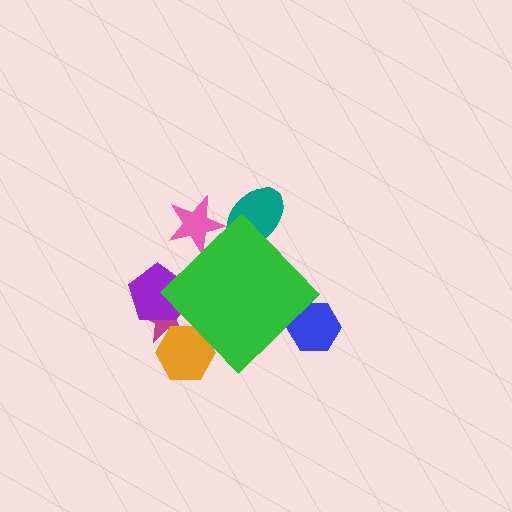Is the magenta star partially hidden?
Yes, the magenta star is partially hidden behind the green diamond.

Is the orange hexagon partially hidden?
Yes, the orange hexagon is partially hidden behind the green diamond.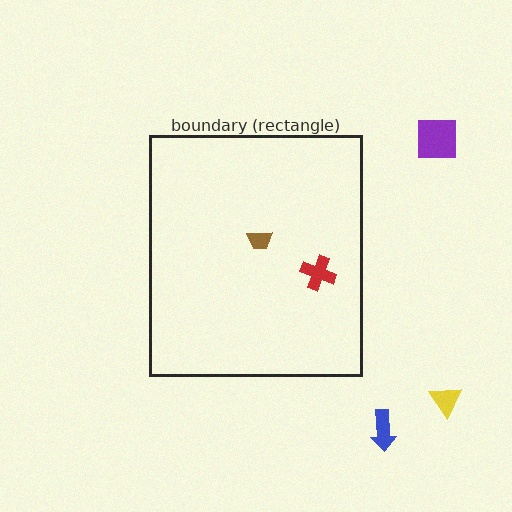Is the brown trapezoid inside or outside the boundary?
Inside.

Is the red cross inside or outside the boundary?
Inside.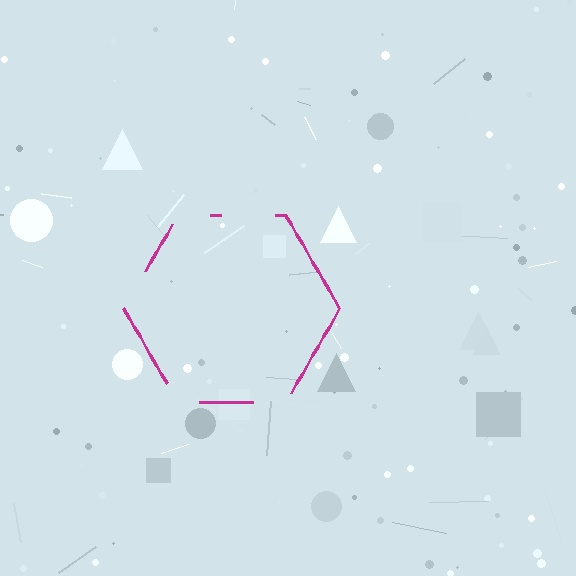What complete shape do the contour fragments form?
The contour fragments form a hexagon.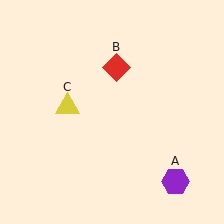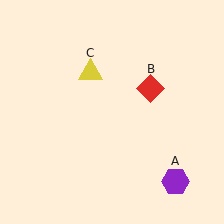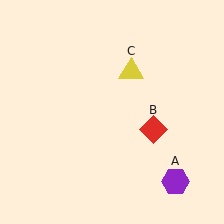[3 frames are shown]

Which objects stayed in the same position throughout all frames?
Purple hexagon (object A) remained stationary.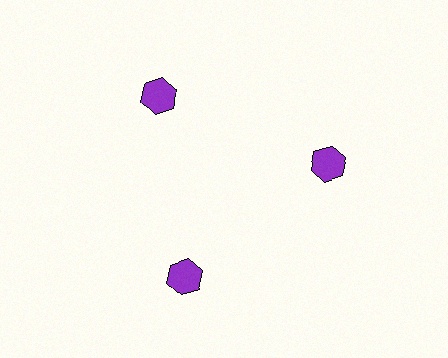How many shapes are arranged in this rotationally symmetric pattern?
There are 3 shapes, arranged in 3 groups of 1.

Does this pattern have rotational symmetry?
Yes, this pattern has 3-fold rotational symmetry. It looks the same after rotating 120 degrees around the center.